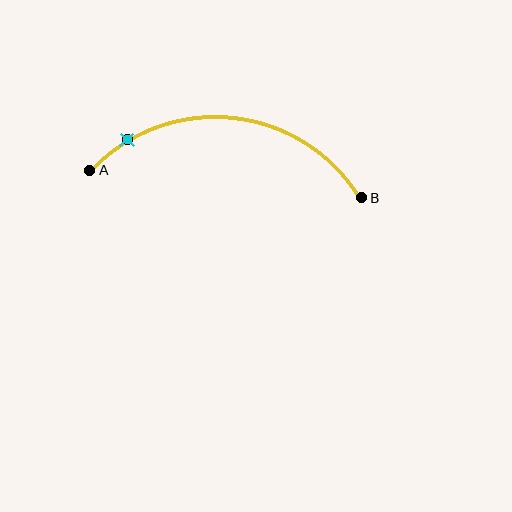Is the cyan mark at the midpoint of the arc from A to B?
No. The cyan mark lies on the arc but is closer to endpoint A. The arc midpoint would be at the point on the curve equidistant along the arc from both A and B.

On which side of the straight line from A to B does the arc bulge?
The arc bulges above the straight line connecting A and B.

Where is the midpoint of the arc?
The arc midpoint is the point on the curve farthest from the straight line joining A and B. It sits above that line.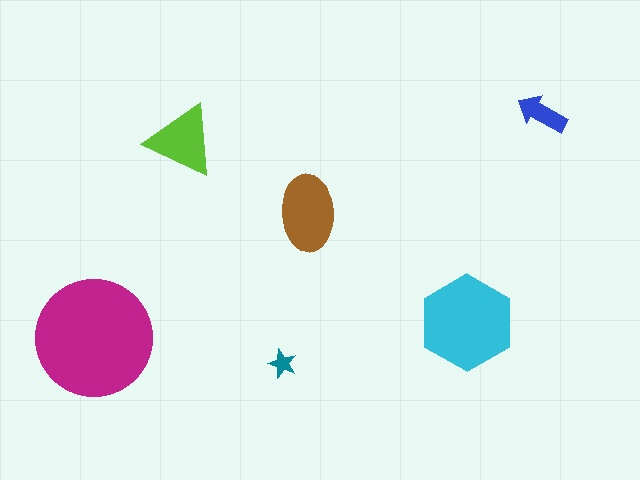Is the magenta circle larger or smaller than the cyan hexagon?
Larger.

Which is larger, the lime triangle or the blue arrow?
The lime triangle.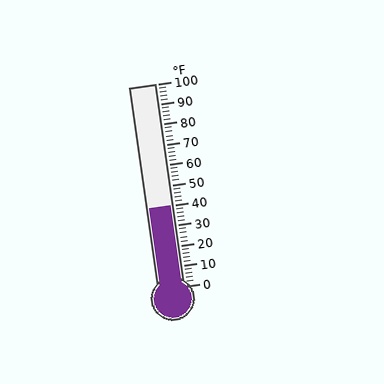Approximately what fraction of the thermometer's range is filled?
The thermometer is filled to approximately 40% of its range.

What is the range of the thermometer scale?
The thermometer scale ranges from 0°F to 100°F.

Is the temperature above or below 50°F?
The temperature is below 50°F.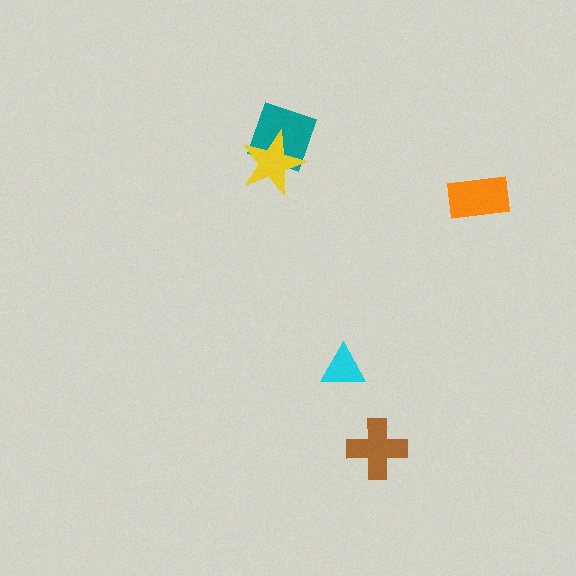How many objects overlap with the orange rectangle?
0 objects overlap with the orange rectangle.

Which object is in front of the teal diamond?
The yellow star is in front of the teal diamond.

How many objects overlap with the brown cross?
0 objects overlap with the brown cross.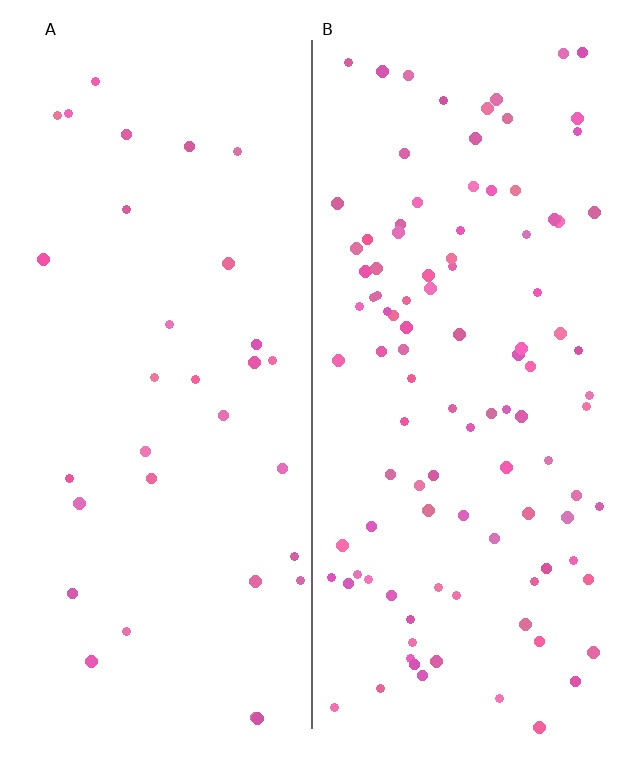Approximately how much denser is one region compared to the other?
Approximately 3.2× — region B over region A.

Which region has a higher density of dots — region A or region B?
B (the right).